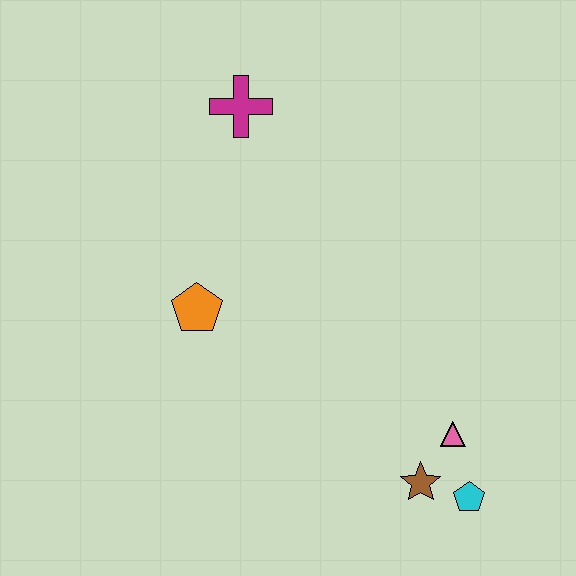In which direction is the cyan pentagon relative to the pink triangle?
The cyan pentagon is below the pink triangle.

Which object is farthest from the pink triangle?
The magenta cross is farthest from the pink triangle.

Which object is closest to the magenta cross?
The orange pentagon is closest to the magenta cross.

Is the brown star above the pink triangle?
No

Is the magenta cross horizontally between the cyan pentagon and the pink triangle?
No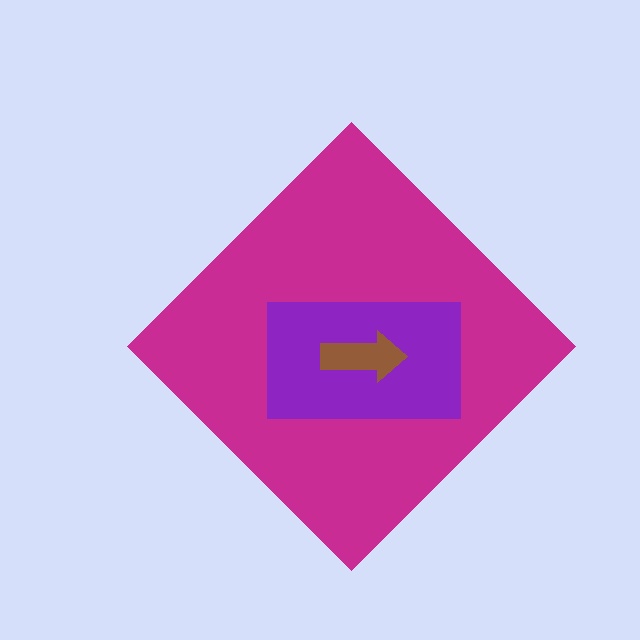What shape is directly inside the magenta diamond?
The purple rectangle.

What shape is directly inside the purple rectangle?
The brown arrow.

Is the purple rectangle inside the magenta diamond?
Yes.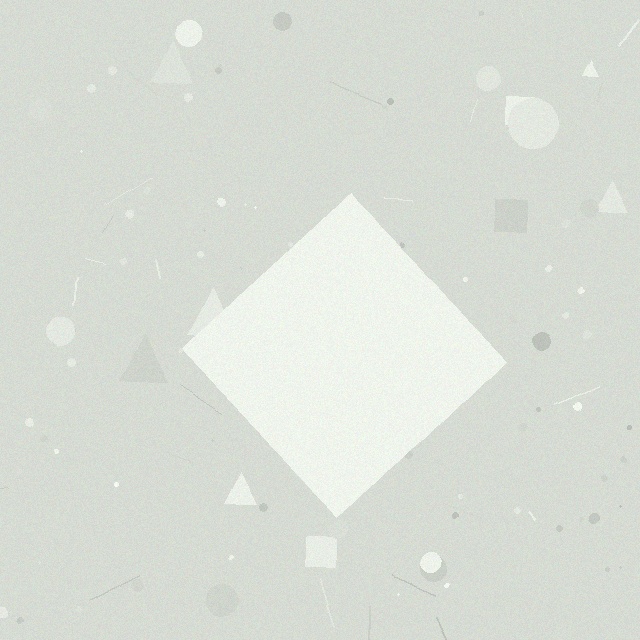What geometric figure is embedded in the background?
A diamond is embedded in the background.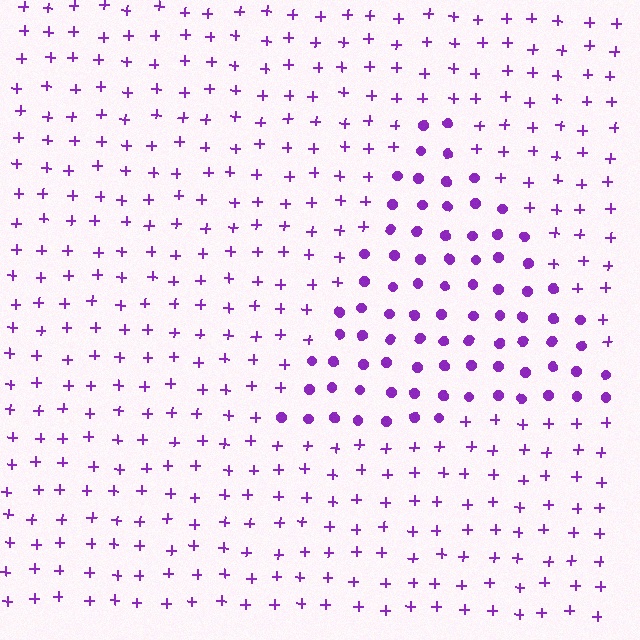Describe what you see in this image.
The image is filled with small purple elements arranged in a uniform grid. A triangle-shaped region contains circles, while the surrounding area contains plus signs. The boundary is defined purely by the change in element shape.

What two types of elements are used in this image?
The image uses circles inside the triangle region and plus signs outside it.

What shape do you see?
I see a triangle.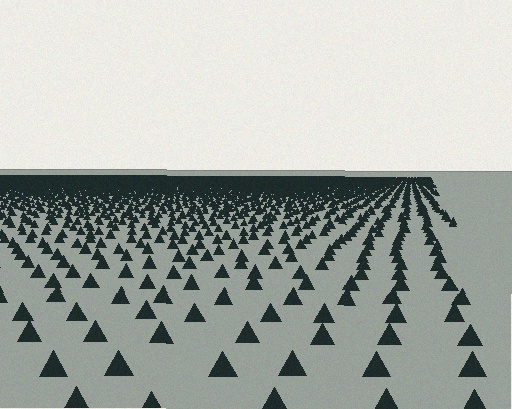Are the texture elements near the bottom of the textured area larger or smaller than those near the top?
Larger. Near the bottom, elements are closer to the viewer and appear at a bigger on-screen size.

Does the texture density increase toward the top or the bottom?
Density increases toward the top.